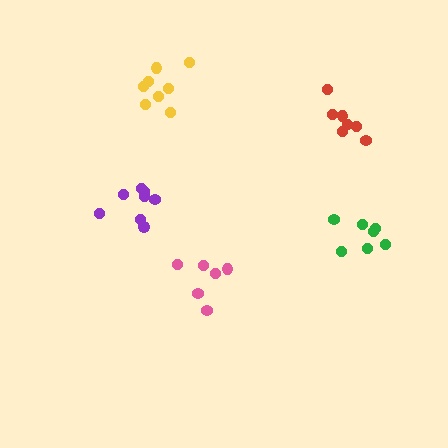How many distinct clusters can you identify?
There are 5 distinct clusters.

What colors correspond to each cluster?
The clusters are colored: purple, green, pink, yellow, red.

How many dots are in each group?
Group 1: 8 dots, Group 2: 7 dots, Group 3: 6 dots, Group 4: 8 dots, Group 5: 7 dots (36 total).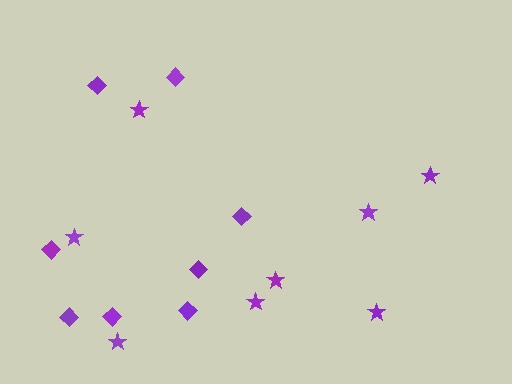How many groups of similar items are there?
There are 2 groups: one group of diamonds (8) and one group of stars (8).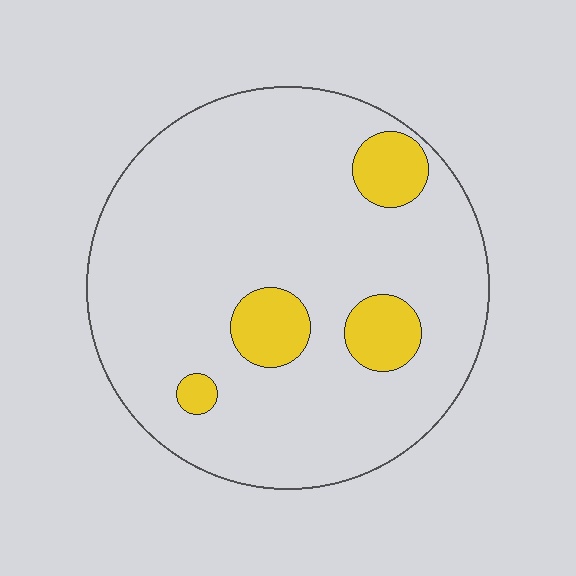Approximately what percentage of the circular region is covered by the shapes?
Approximately 10%.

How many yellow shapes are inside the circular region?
4.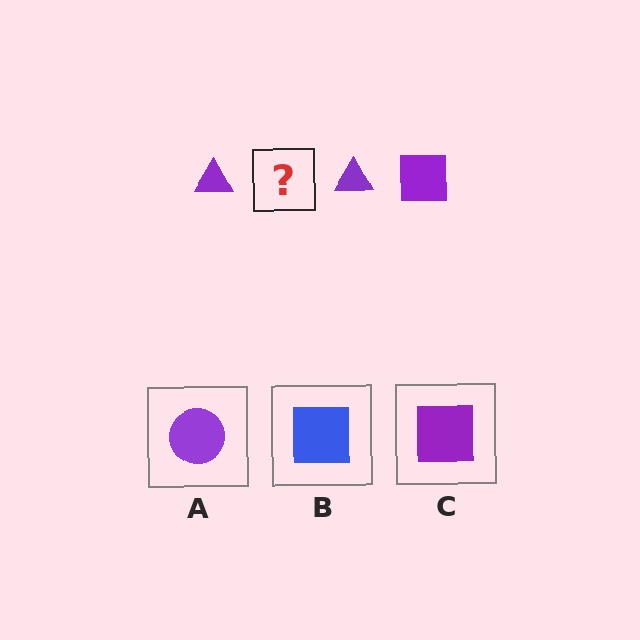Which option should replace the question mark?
Option C.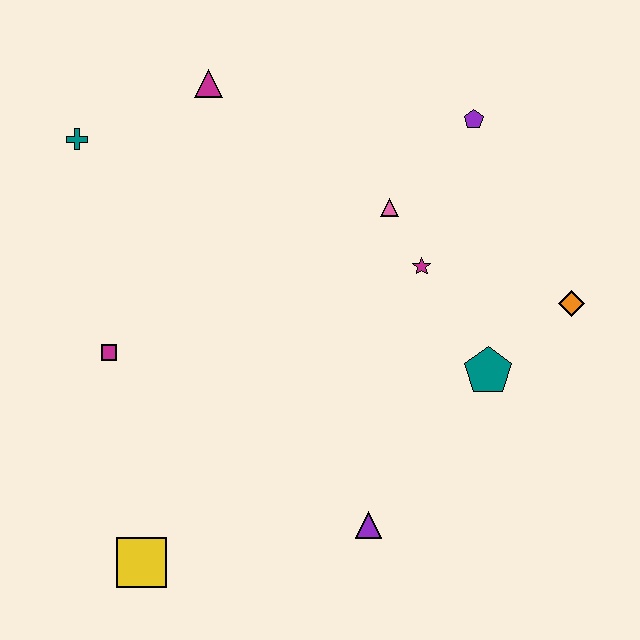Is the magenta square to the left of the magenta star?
Yes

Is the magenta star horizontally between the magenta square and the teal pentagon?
Yes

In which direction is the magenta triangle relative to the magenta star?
The magenta triangle is to the left of the magenta star.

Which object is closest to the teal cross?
The magenta triangle is closest to the teal cross.